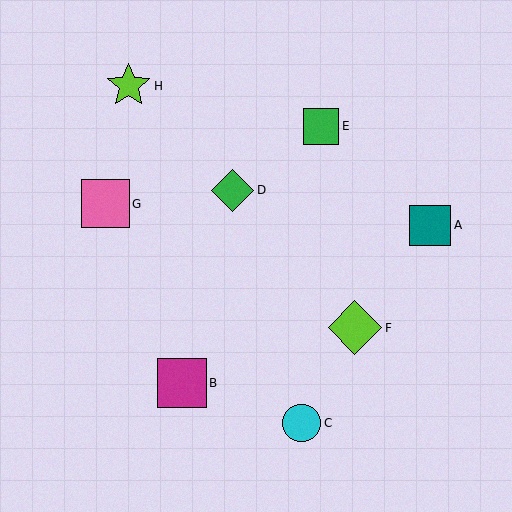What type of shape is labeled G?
Shape G is a pink square.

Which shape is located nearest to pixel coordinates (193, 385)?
The magenta square (labeled B) at (182, 383) is nearest to that location.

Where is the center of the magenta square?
The center of the magenta square is at (182, 383).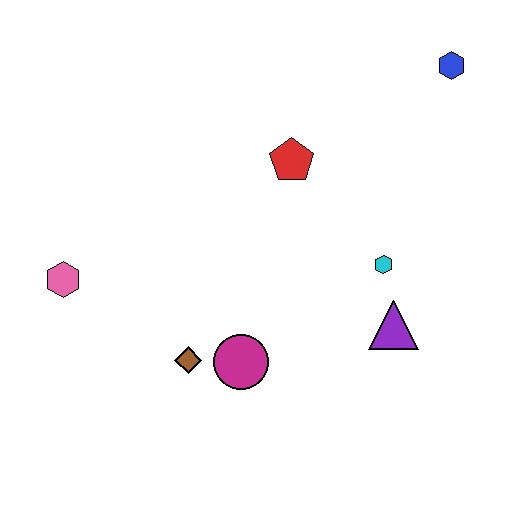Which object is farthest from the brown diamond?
The blue hexagon is farthest from the brown diamond.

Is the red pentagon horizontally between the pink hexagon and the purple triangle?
Yes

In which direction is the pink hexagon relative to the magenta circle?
The pink hexagon is to the left of the magenta circle.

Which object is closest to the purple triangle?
The cyan hexagon is closest to the purple triangle.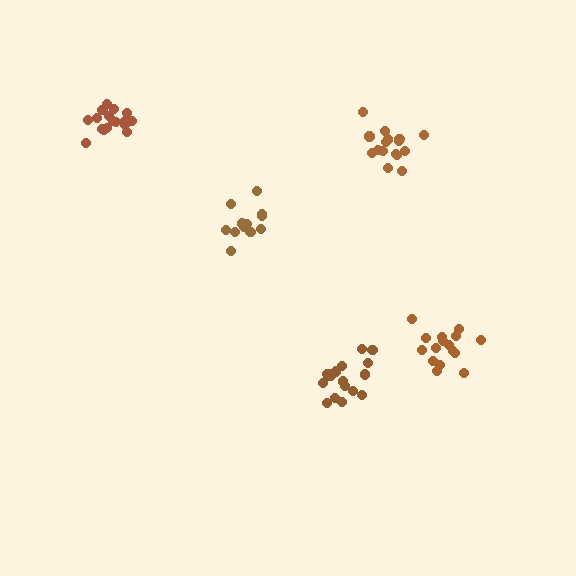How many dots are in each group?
Group 1: 18 dots, Group 2: 13 dots, Group 3: 16 dots, Group 4: 18 dots, Group 5: 16 dots (81 total).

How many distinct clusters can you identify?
There are 5 distinct clusters.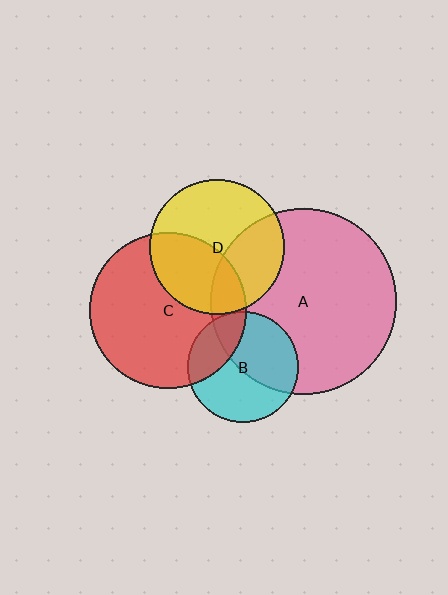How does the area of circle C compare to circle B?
Approximately 2.0 times.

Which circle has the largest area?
Circle A (pink).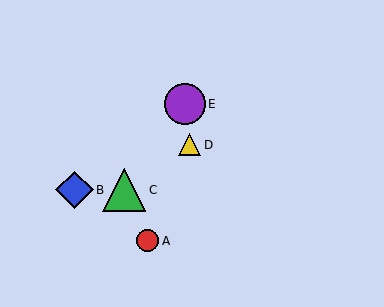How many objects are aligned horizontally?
2 objects (B, C) are aligned horizontally.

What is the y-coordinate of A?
Object A is at y≈241.